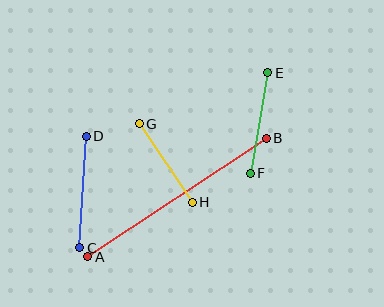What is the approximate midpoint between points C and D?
The midpoint is at approximately (83, 192) pixels.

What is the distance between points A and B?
The distance is approximately 214 pixels.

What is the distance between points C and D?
The distance is approximately 111 pixels.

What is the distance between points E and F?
The distance is approximately 102 pixels.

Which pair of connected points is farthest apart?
Points A and B are farthest apart.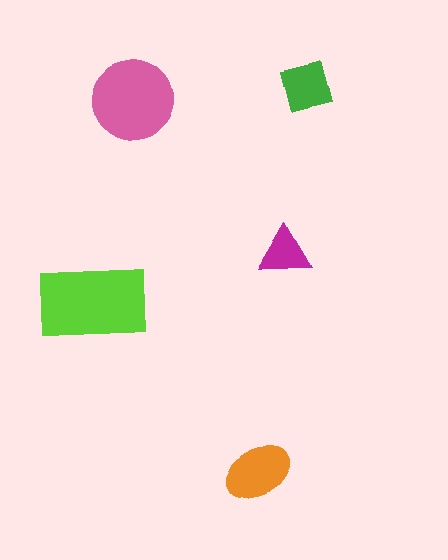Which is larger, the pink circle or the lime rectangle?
The lime rectangle.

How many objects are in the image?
There are 5 objects in the image.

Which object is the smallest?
The magenta triangle.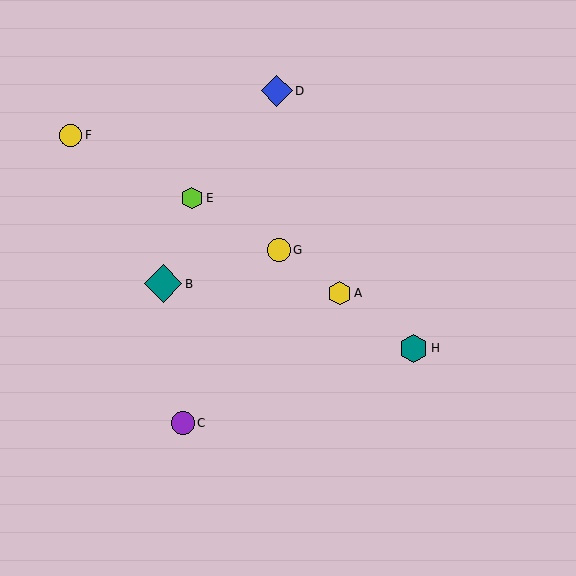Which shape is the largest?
The teal diamond (labeled B) is the largest.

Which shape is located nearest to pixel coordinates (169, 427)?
The purple circle (labeled C) at (183, 423) is nearest to that location.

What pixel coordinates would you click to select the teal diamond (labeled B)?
Click at (163, 284) to select the teal diamond B.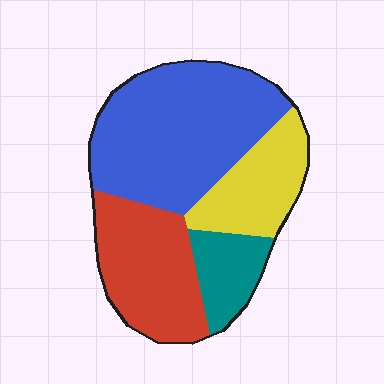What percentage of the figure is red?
Red covers about 25% of the figure.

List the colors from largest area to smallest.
From largest to smallest: blue, red, yellow, teal.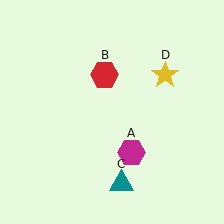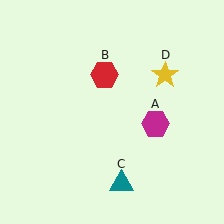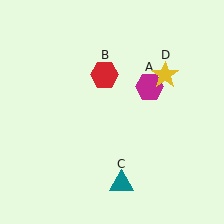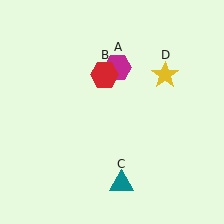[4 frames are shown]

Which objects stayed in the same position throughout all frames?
Red hexagon (object B) and teal triangle (object C) and yellow star (object D) remained stationary.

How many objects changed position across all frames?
1 object changed position: magenta hexagon (object A).